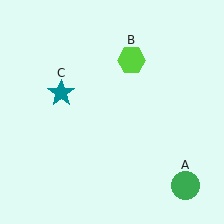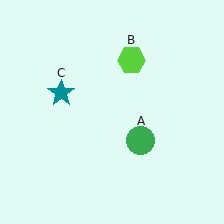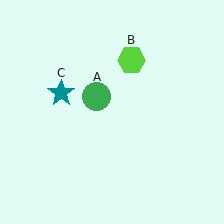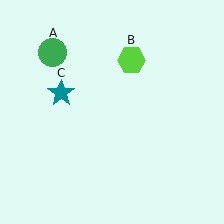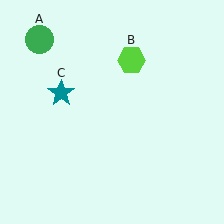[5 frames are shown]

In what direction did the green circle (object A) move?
The green circle (object A) moved up and to the left.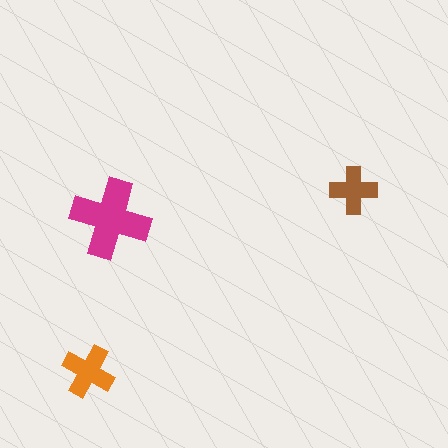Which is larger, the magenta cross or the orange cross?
The magenta one.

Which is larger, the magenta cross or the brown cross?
The magenta one.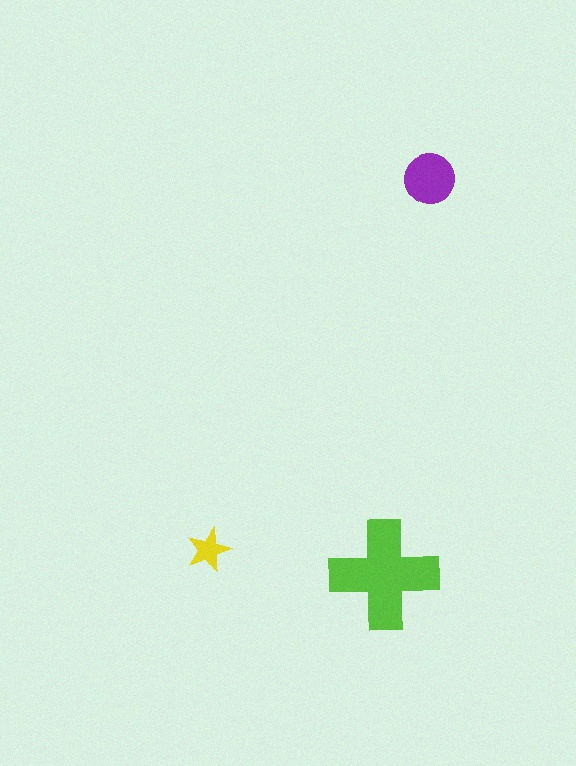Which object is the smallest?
The yellow star.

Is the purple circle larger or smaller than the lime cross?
Smaller.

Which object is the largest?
The lime cross.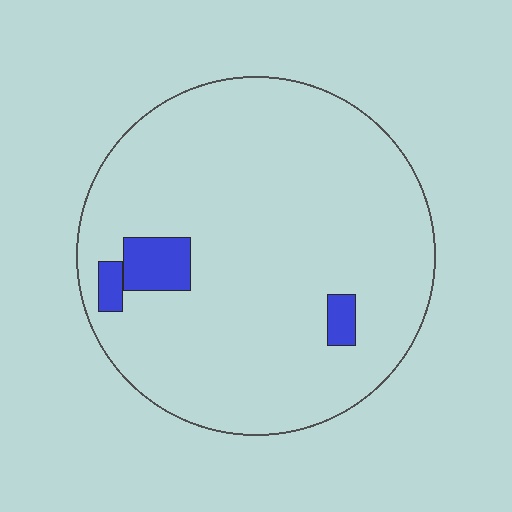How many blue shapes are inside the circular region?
3.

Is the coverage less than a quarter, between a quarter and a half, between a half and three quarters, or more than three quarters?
Less than a quarter.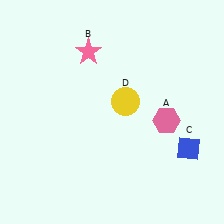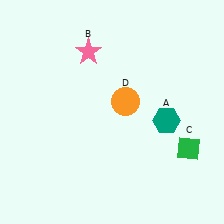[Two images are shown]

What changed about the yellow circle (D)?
In Image 1, D is yellow. In Image 2, it changed to orange.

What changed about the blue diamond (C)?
In Image 1, C is blue. In Image 2, it changed to green.